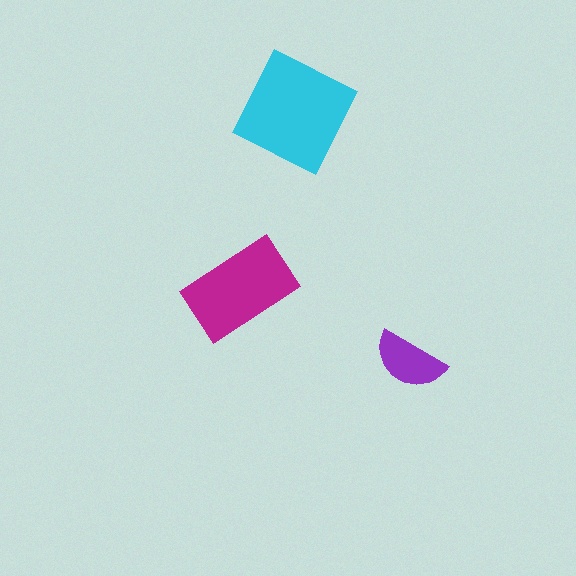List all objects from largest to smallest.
The cyan square, the magenta rectangle, the purple semicircle.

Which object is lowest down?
The purple semicircle is bottommost.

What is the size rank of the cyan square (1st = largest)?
1st.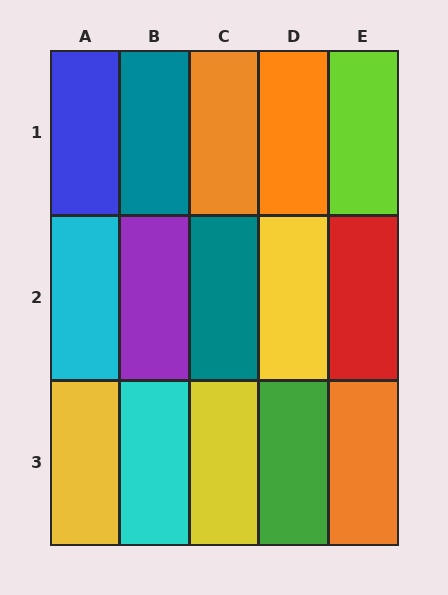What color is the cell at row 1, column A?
Blue.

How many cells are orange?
3 cells are orange.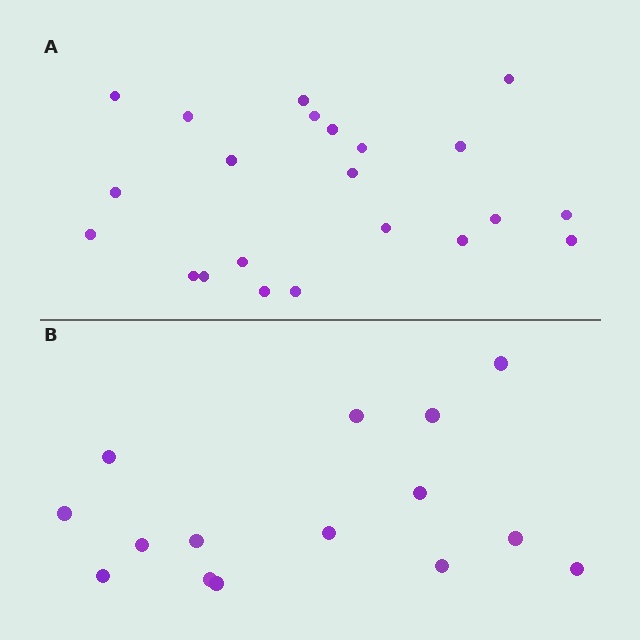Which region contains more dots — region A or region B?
Region A (the top region) has more dots.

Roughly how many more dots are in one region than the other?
Region A has roughly 8 or so more dots than region B.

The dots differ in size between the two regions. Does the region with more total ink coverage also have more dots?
No. Region B has more total ink coverage because its dots are larger, but region A actually contains more individual dots. Total area can be misleading — the number of items is what matters here.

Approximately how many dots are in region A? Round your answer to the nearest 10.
About 20 dots. (The exact count is 22, which rounds to 20.)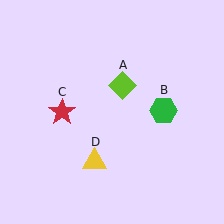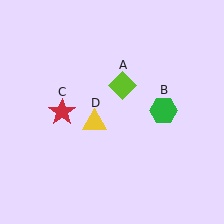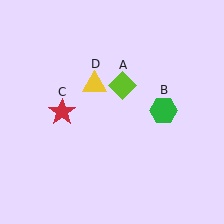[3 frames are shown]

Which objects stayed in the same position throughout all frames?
Lime diamond (object A) and green hexagon (object B) and red star (object C) remained stationary.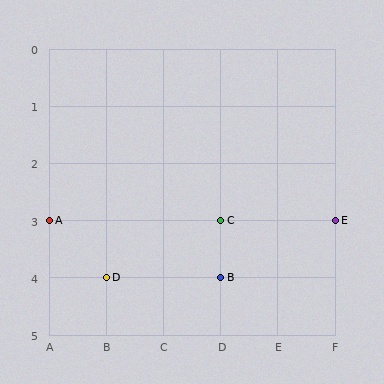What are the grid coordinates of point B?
Point B is at grid coordinates (D, 4).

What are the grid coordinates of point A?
Point A is at grid coordinates (A, 3).